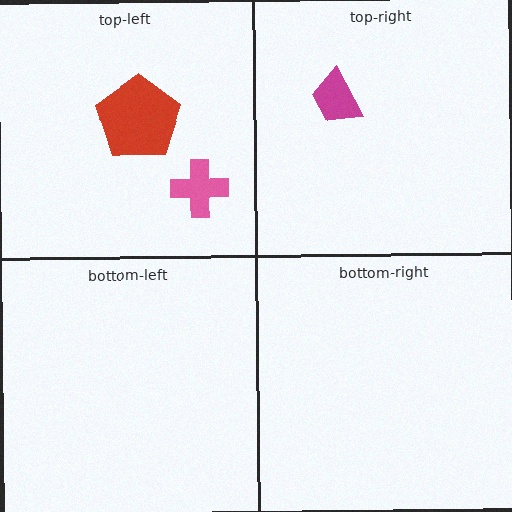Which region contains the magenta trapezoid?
The top-right region.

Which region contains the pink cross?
The top-left region.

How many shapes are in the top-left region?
2.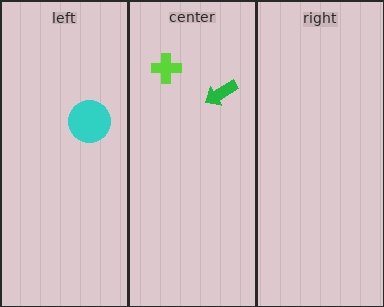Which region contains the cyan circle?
The left region.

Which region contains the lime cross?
The center region.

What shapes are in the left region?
The cyan circle.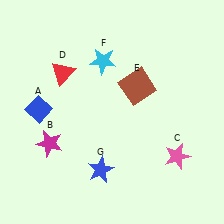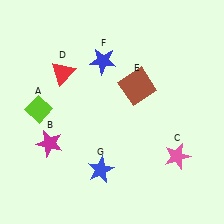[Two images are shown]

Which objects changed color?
A changed from blue to lime. F changed from cyan to blue.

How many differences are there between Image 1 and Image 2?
There are 2 differences between the two images.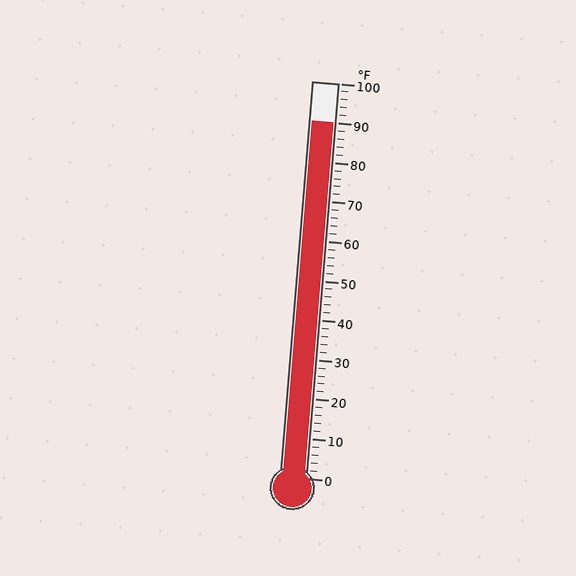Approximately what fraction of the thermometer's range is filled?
The thermometer is filled to approximately 90% of its range.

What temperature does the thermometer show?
The thermometer shows approximately 90°F.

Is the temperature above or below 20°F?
The temperature is above 20°F.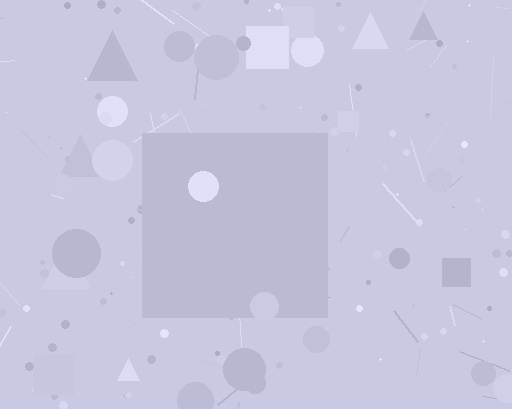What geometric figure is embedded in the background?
A square is embedded in the background.